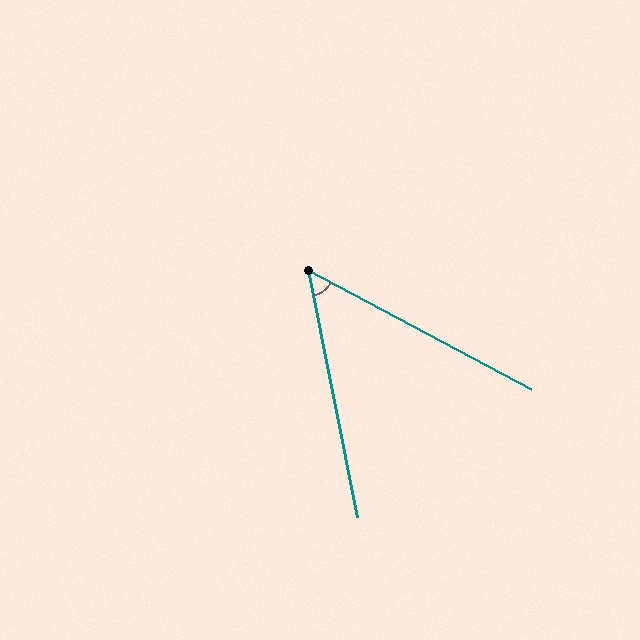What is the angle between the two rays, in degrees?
Approximately 51 degrees.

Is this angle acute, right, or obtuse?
It is acute.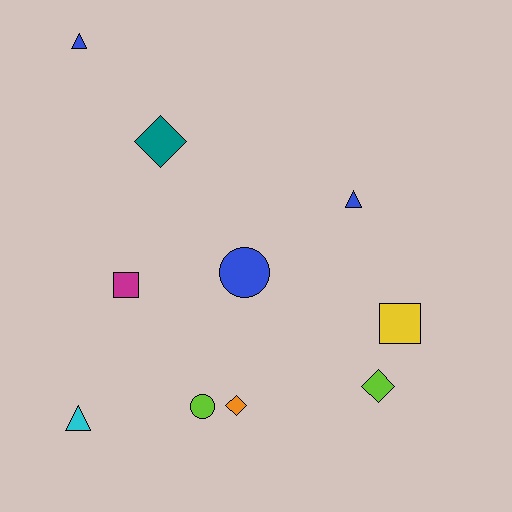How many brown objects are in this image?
There are no brown objects.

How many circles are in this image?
There are 2 circles.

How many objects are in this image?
There are 10 objects.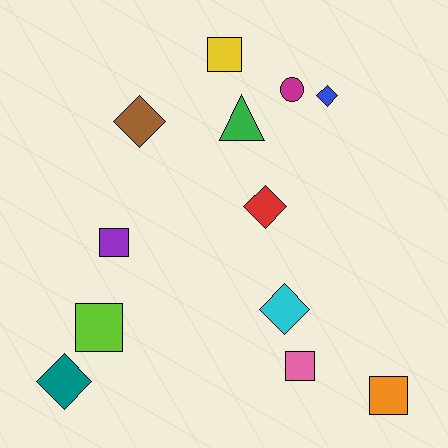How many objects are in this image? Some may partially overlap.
There are 12 objects.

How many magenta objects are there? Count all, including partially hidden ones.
There is 1 magenta object.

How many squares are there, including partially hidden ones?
There are 5 squares.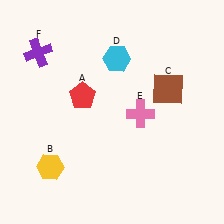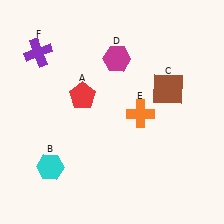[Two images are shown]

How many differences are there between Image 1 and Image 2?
There are 3 differences between the two images.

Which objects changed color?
B changed from yellow to cyan. D changed from cyan to magenta. E changed from pink to orange.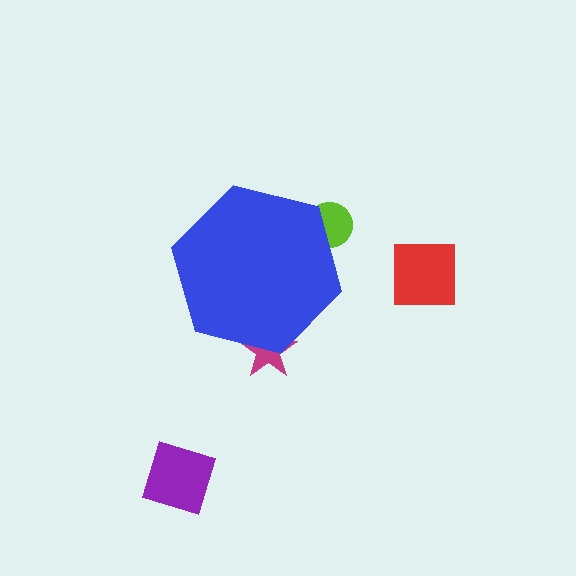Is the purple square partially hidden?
No, the purple square is fully visible.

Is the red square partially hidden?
No, the red square is fully visible.